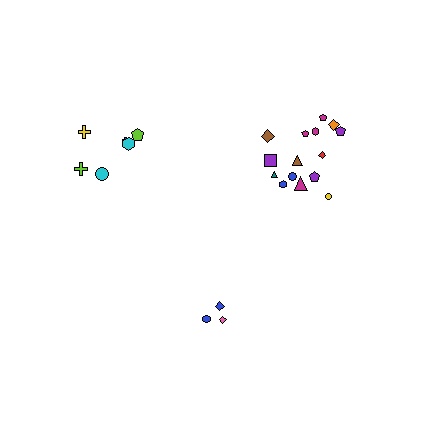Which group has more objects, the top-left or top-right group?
The top-right group.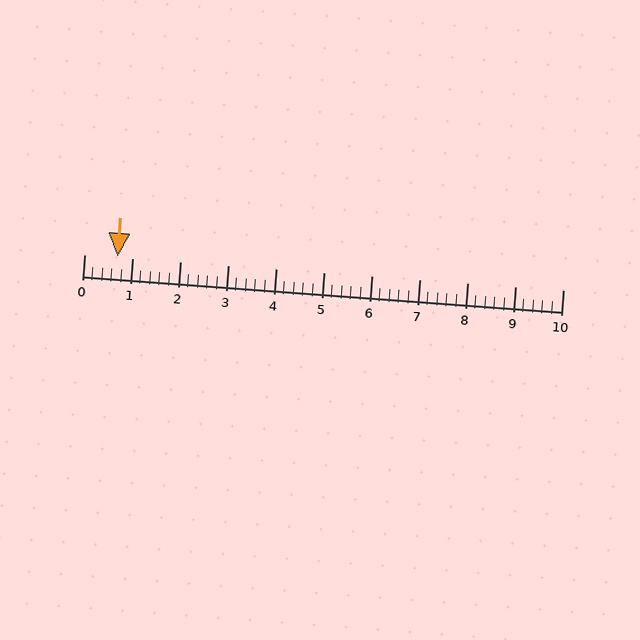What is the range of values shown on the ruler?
The ruler shows values from 0 to 10.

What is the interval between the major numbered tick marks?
The major tick marks are spaced 1 units apart.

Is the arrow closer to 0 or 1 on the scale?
The arrow is closer to 1.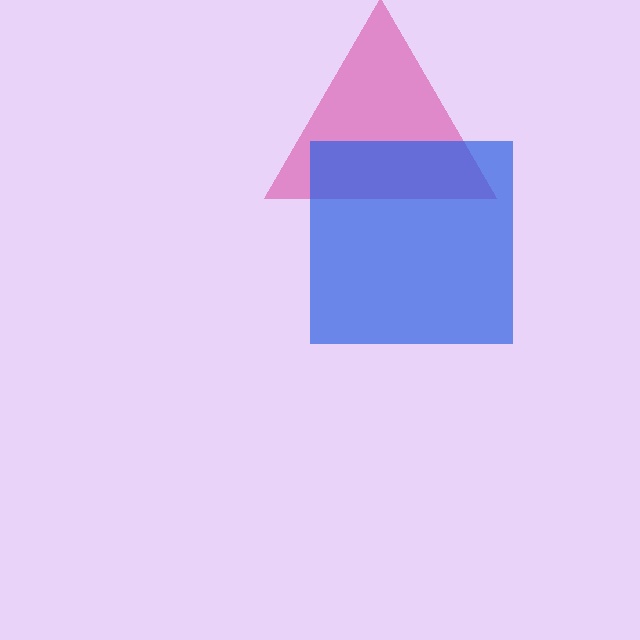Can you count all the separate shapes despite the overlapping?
Yes, there are 2 separate shapes.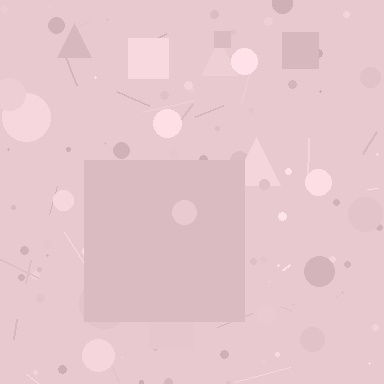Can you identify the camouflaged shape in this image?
The camouflaged shape is a square.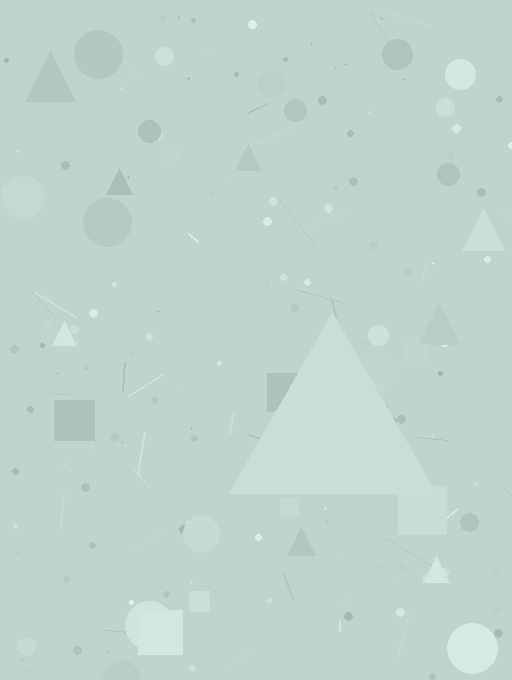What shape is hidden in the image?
A triangle is hidden in the image.